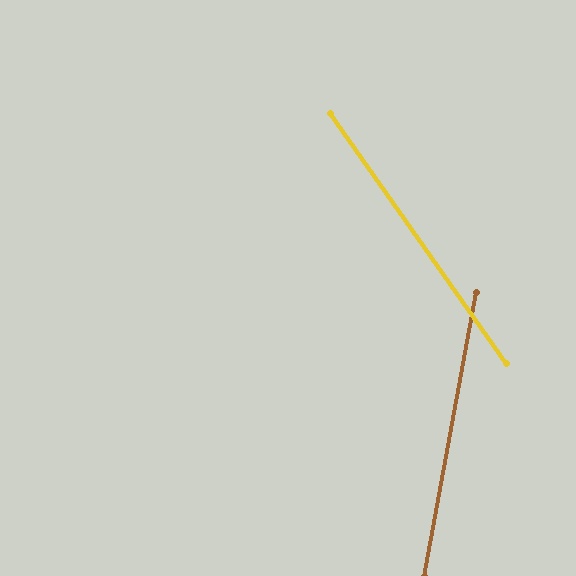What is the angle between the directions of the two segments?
Approximately 45 degrees.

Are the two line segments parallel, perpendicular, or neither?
Neither parallel nor perpendicular — they differ by about 45°.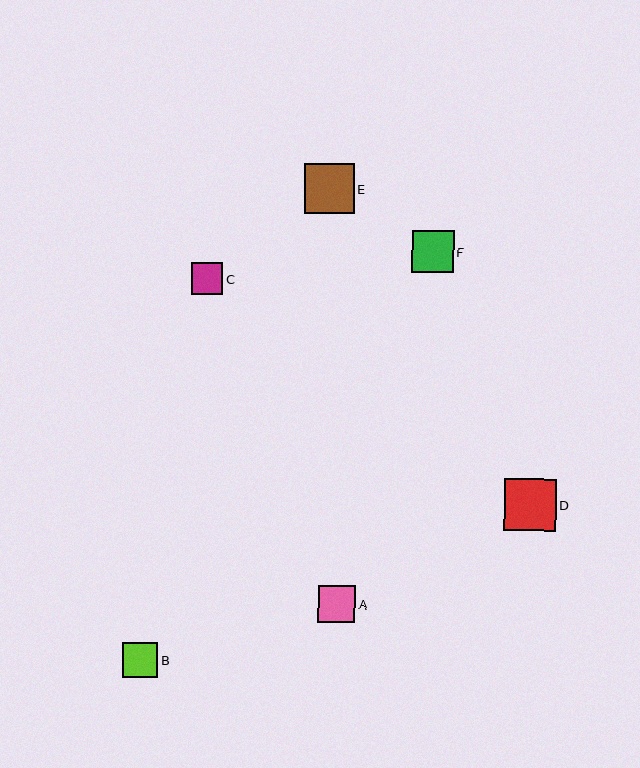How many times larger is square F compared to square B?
Square F is approximately 1.2 times the size of square B.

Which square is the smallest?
Square C is the smallest with a size of approximately 32 pixels.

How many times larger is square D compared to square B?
Square D is approximately 1.5 times the size of square B.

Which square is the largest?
Square D is the largest with a size of approximately 52 pixels.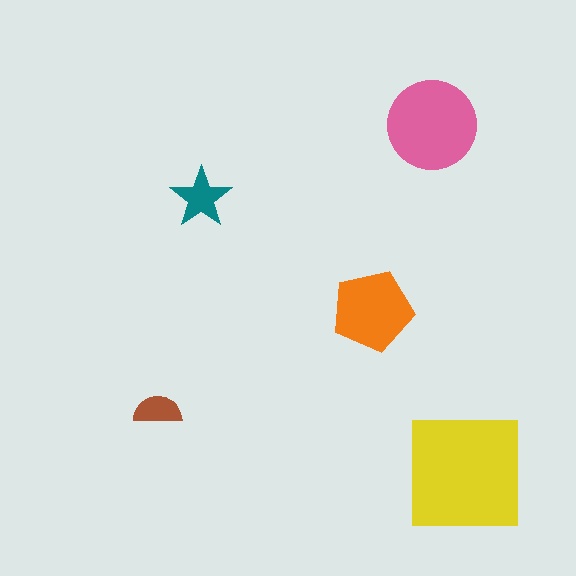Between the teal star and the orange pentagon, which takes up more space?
The orange pentagon.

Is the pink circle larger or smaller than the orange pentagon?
Larger.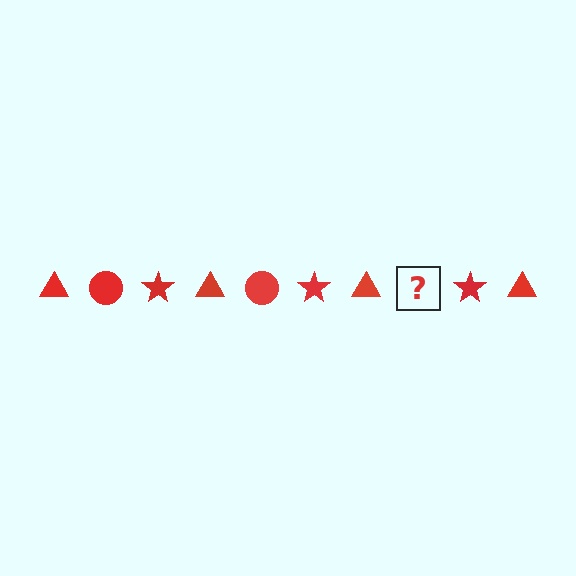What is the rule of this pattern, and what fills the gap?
The rule is that the pattern cycles through triangle, circle, star shapes in red. The gap should be filled with a red circle.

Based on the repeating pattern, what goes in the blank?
The blank should be a red circle.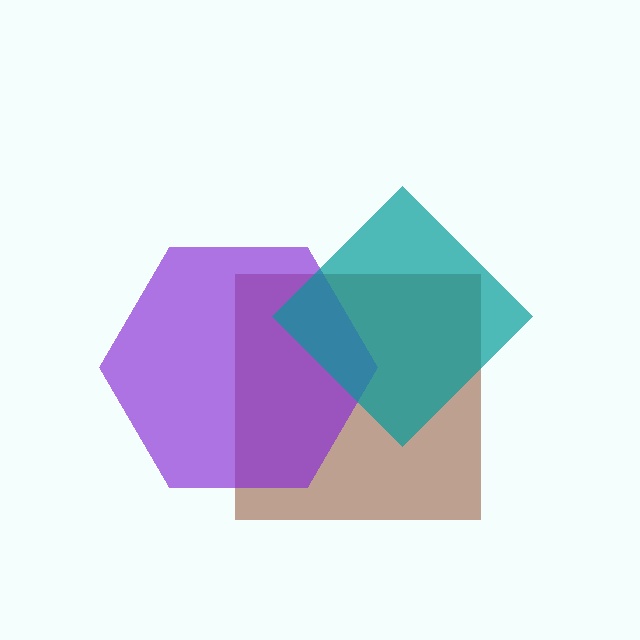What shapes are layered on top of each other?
The layered shapes are: a brown square, a purple hexagon, a teal diamond.